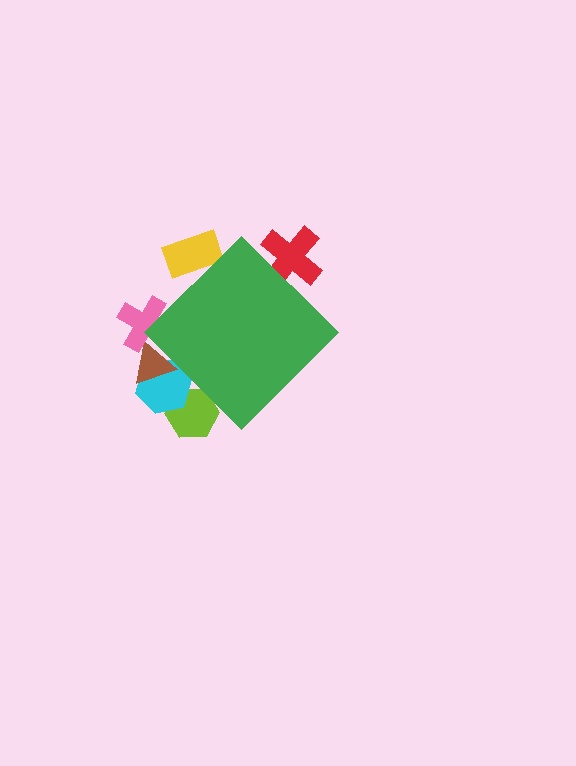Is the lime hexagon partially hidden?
Yes, the lime hexagon is partially hidden behind the green diamond.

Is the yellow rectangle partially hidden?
Yes, the yellow rectangle is partially hidden behind the green diamond.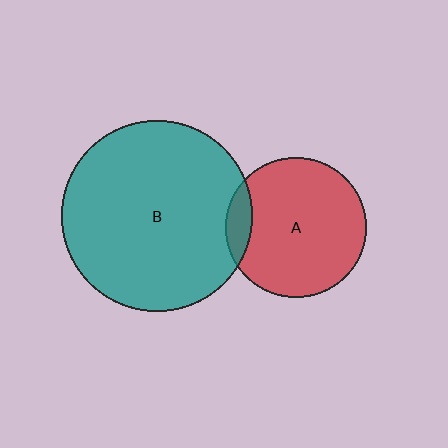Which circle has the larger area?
Circle B (teal).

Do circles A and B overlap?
Yes.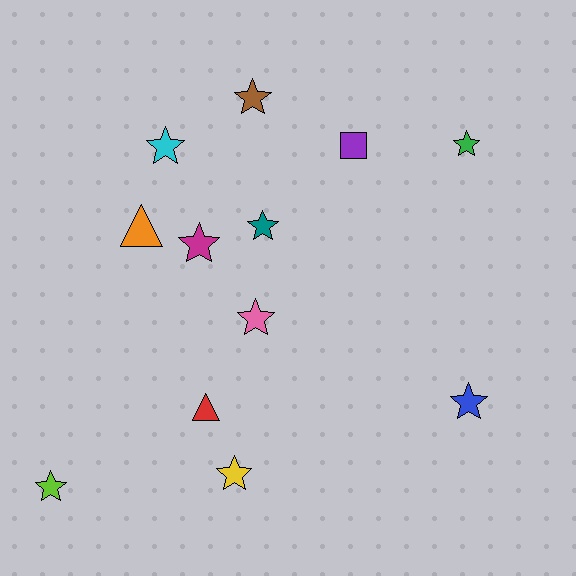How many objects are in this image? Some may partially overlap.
There are 12 objects.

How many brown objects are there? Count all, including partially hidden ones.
There is 1 brown object.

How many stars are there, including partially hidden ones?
There are 9 stars.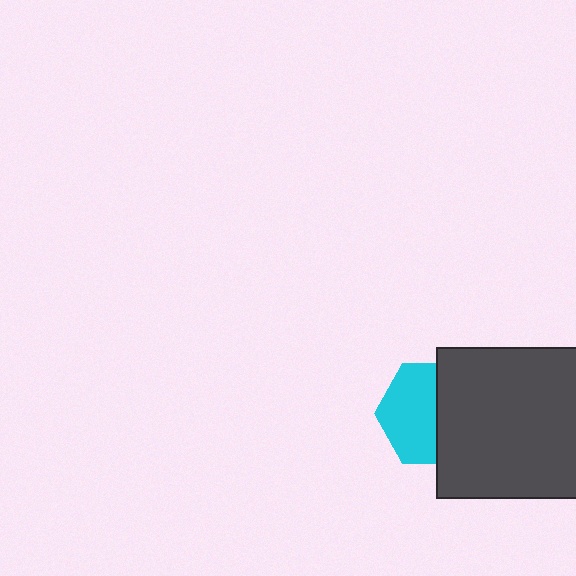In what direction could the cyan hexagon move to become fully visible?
The cyan hexagon could move left. That would shift it out from behind the dark gray square entirely.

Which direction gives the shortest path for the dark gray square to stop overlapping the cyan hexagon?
Moving right gives the shortest separation.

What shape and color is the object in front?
The object in front is a dark gray square.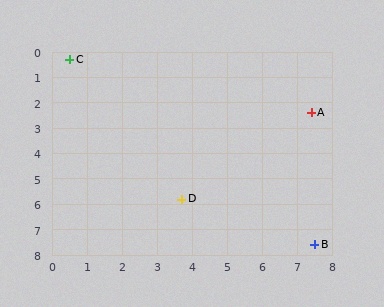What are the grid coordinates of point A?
Point A is at approximately (7.4, 2.4).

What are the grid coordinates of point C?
Point C is at approximately (0.5, 0.3).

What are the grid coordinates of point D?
Point D is at approximately (3.7, 5.8).